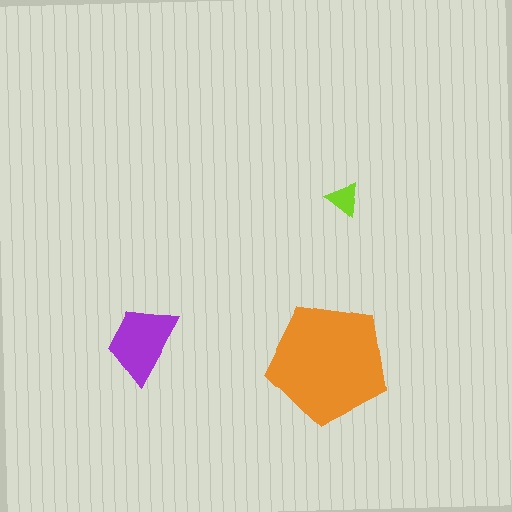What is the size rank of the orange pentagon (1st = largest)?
1st.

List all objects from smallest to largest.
The lime triangle, the purple trapezoid, the orange pentagon.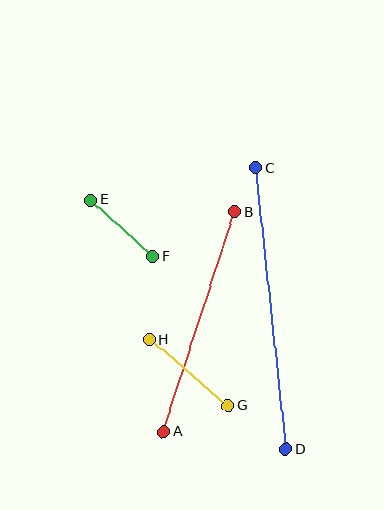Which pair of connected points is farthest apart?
Points C and D are farthest apart.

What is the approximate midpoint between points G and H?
The midpoint is at approximately (189, 373) pixels.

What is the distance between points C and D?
The distance is approximately 283 pixels.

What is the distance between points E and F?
The distance is approximately 84 pixels.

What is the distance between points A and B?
The distance is approximately 231 pixels.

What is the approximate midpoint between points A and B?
The midpoint is at approximately (199, 322) pixels.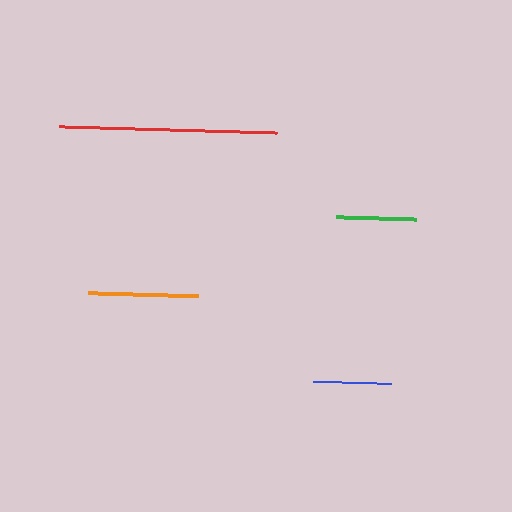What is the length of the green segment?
The green segment is approximately 80 pixels long.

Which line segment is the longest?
The red line is the longest at approximately 218 pixels.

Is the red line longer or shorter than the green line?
The red line is longer than the green line.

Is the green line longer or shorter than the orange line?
The orange line is longer than the green line.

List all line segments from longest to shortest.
From longest to shortest: red, orange, green, blue.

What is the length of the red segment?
The red segment is approximately 218 pixels long.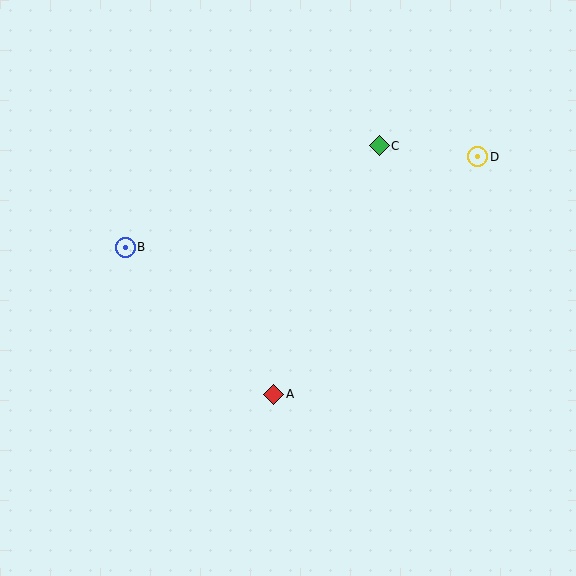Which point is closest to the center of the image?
Point A at (274, 394) is closest to the center.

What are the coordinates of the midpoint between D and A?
The midpoint between D and A is at (376, 275).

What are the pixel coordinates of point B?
Point B is at (125, 247).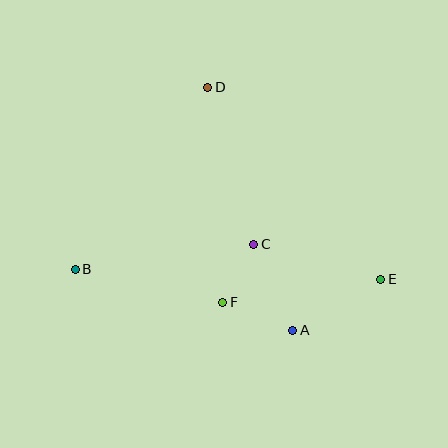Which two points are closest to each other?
Points C and F are closest to each other.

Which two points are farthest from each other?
Points B and E are farthest from each other.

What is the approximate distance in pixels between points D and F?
The distance between D and F is approximately 215 pixels.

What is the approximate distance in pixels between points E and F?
The distance between E and F is approximately 159 pixels.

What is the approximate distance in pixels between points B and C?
The distance between B and C is approximately 181 pixels.